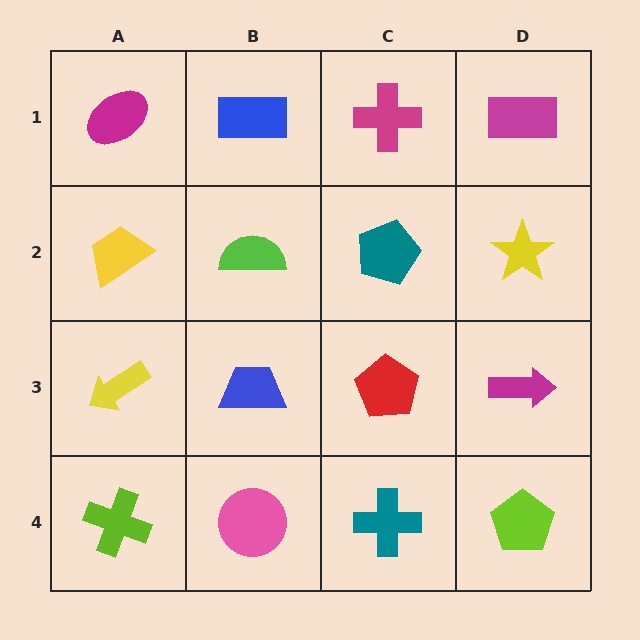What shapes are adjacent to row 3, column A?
A yellow trapezoid (row 2, column A), a lime cross (row 4, column A), a blue trapezoid (row 3, column B).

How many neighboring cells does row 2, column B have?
4.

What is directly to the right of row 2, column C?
A yellow star.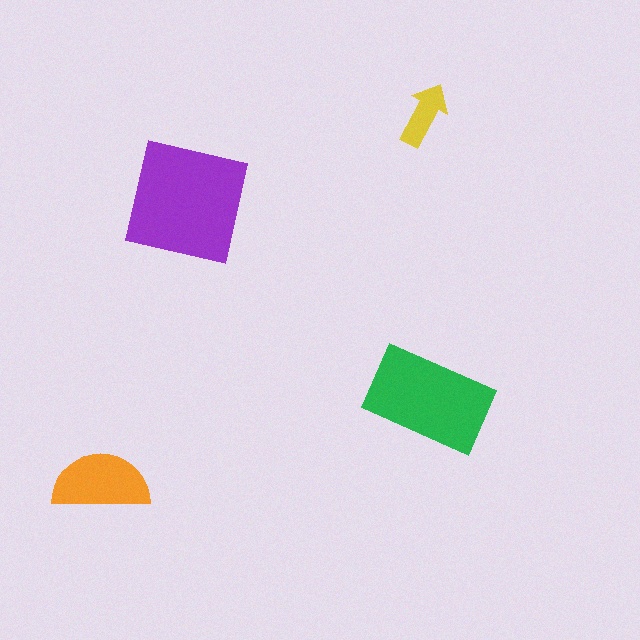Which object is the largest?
The purple square.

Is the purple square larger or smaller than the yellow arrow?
Larger.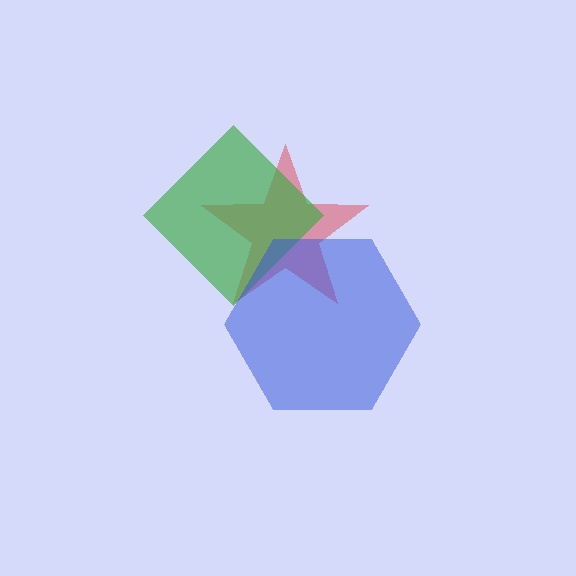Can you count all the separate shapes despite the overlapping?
Yes, there are 3 separate shapes.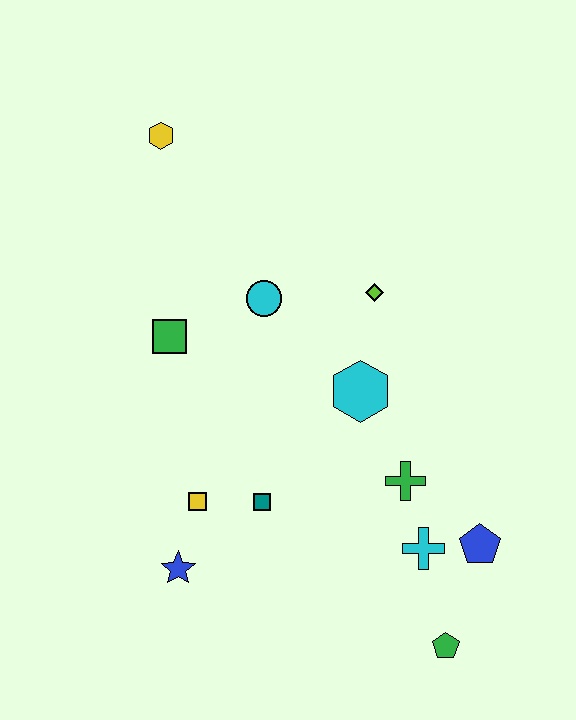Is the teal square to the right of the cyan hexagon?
No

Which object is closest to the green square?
The cyan circle is closest to the green square.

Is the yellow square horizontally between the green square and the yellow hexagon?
No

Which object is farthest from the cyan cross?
The yellow hexagon is farthest from the cyan cross.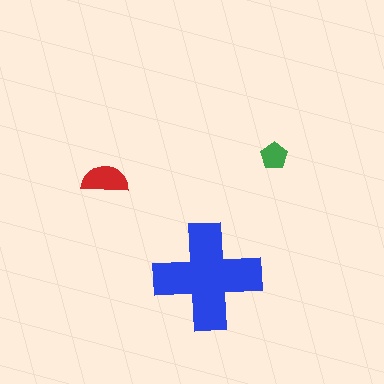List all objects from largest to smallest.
The blue cross, the red semicircle, the green pentagon.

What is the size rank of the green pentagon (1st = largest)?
3rd.